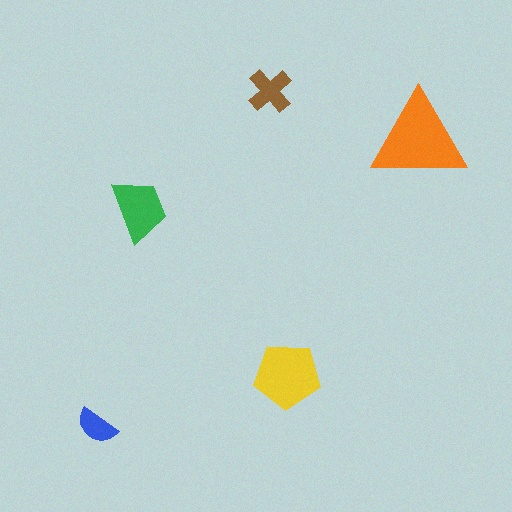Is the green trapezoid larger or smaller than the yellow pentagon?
Smaller.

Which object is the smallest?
The blue semicircle.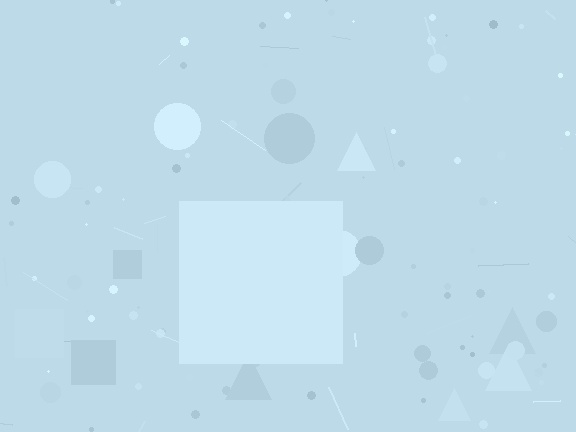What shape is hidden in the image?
A square is hidden in the image.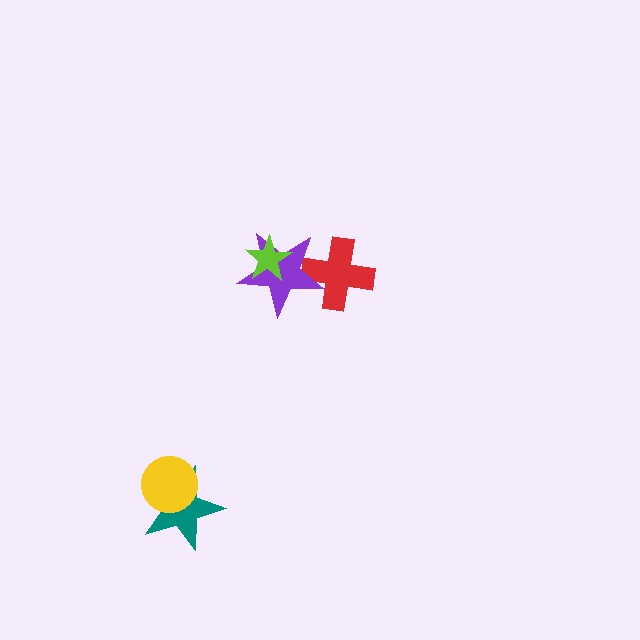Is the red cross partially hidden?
Yes, it is partially covered by another shape.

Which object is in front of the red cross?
The purple star is in front of the red cross.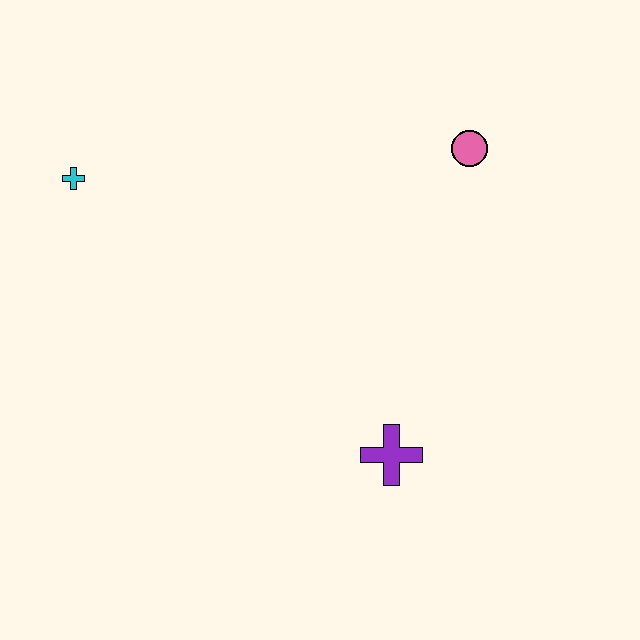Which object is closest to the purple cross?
The pink circle is closest to the purple cross.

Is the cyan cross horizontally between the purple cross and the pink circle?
No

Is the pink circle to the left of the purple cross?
No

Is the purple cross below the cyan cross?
Yes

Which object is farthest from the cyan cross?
The purple cross is farthest from the cyan cross.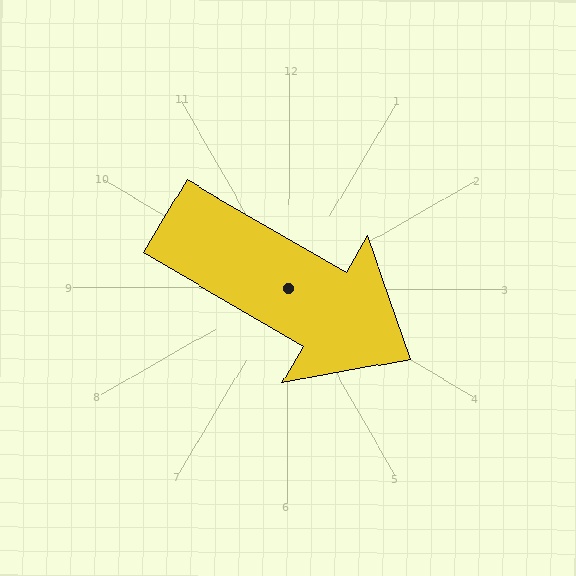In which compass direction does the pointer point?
Southeast.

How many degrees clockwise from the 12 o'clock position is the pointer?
Approximately 120 degrees.